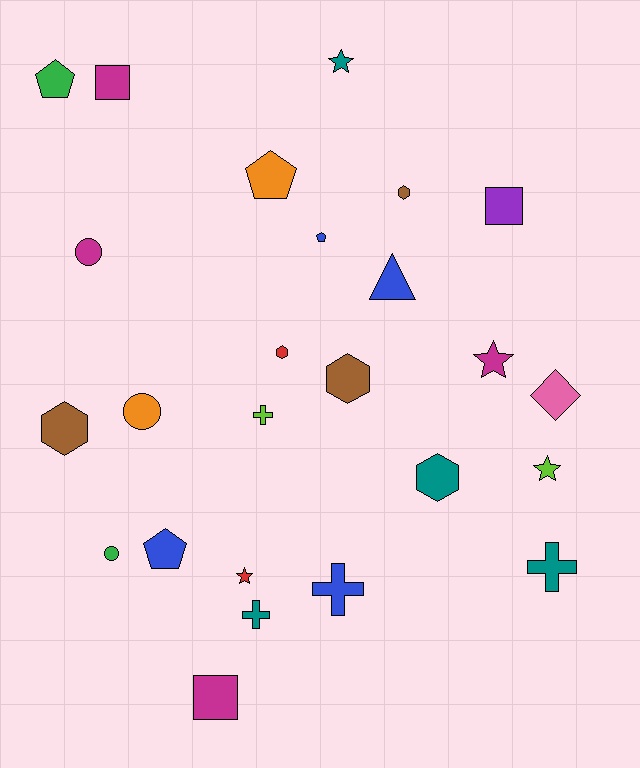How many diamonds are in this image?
There is 1 diamond.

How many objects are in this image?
There are 25 objects.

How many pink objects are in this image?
There is 1 pink object.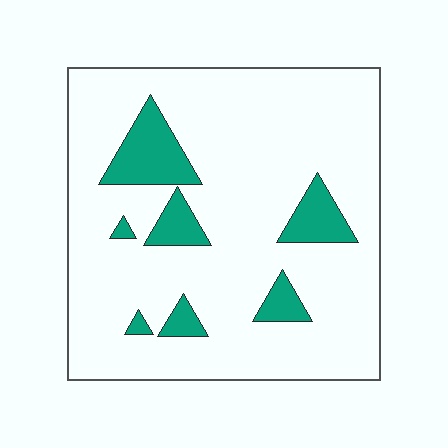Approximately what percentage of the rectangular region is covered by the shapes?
Approximately 15%.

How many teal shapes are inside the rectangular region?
7.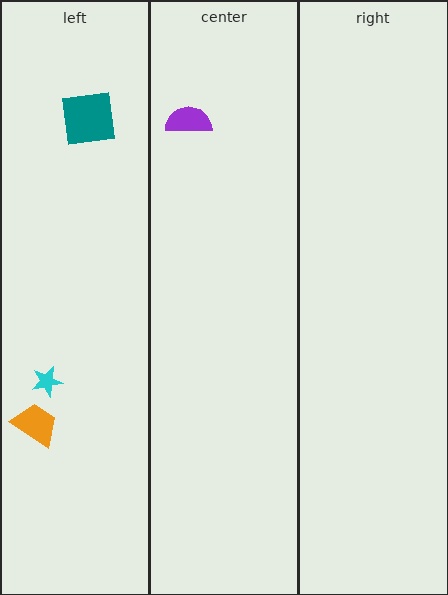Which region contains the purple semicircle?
The center region.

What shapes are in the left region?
The orange trapezoid, the teal square, the cyan star.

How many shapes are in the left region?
3.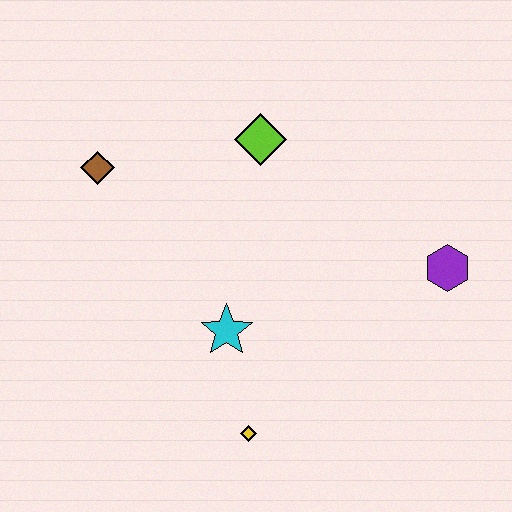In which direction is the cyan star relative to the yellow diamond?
The cyan star is above the yellow diamond.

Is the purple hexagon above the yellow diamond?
Yes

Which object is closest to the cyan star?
The yellow diamond is closest to the cyan star.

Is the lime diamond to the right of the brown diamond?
Yes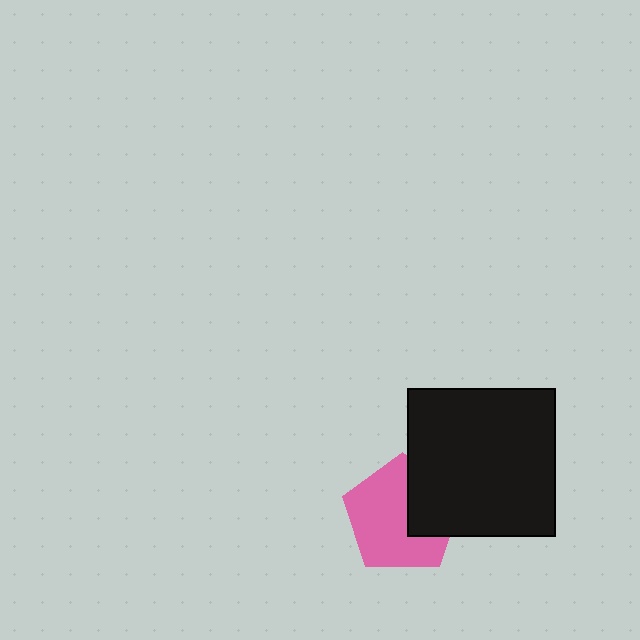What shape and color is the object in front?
The object in front is a black square.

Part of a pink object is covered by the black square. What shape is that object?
It is a pentagon.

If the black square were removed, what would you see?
You would see the complete pink pentagon.